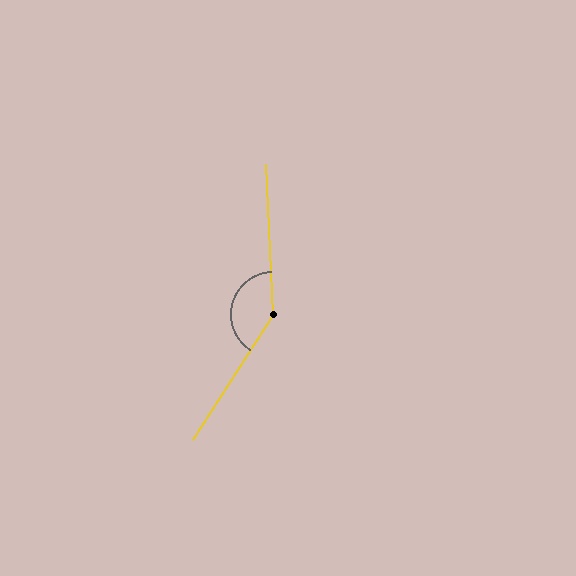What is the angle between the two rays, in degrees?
Approximately 144 degrees.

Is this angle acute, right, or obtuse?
It is obtuse.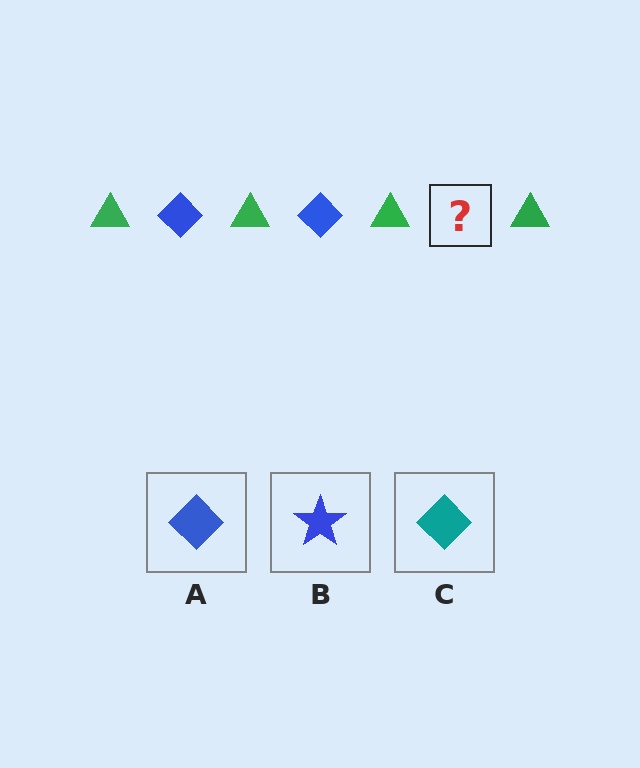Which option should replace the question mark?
Option A.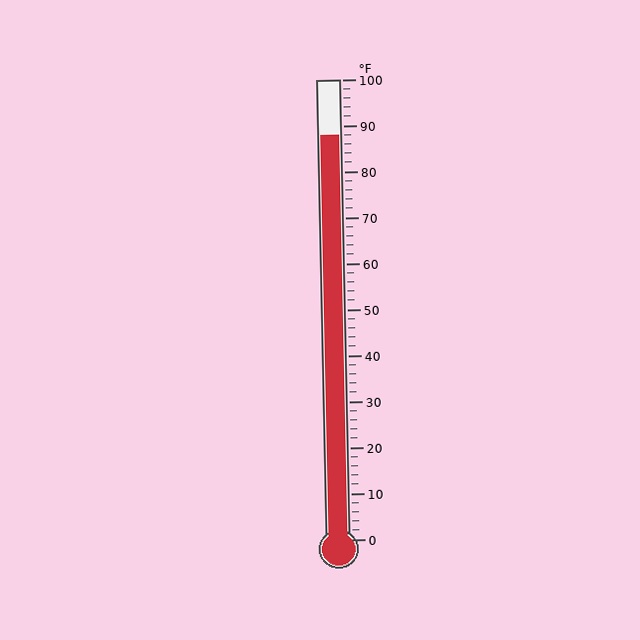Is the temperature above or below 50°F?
The temperature is above 50°F.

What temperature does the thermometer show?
The thermometer shows approximately 88°F.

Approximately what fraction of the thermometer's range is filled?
The thermometer is filled to approximately 90% of its range.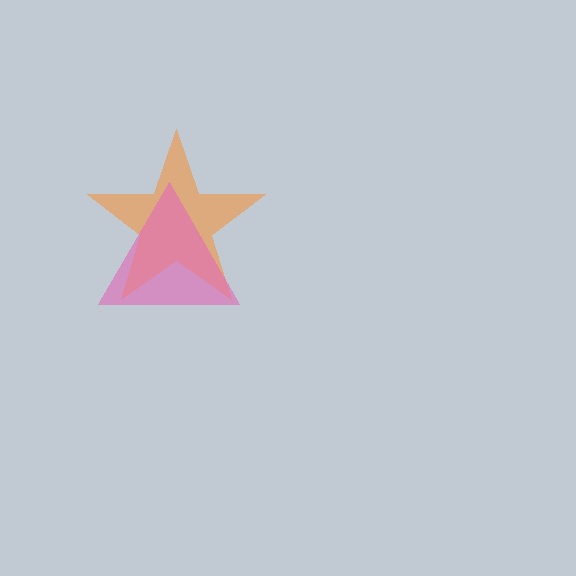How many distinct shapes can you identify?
There are 2 distinct shapes: an orange star, a pink triangle.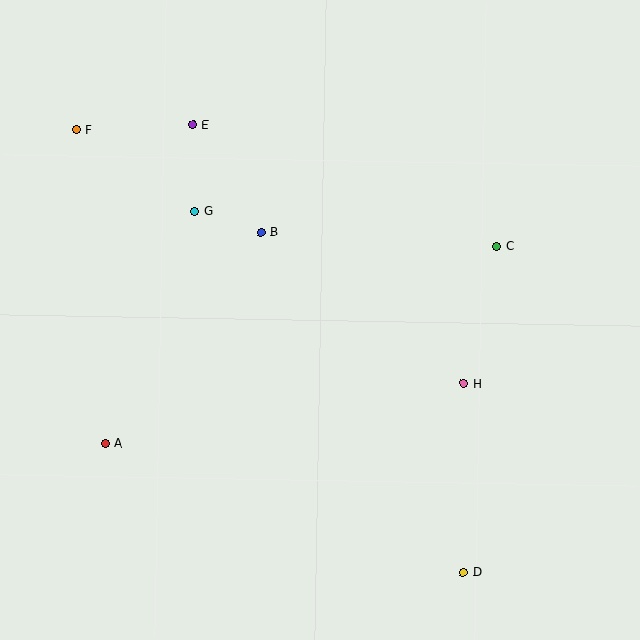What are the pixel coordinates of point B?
Point B is at (261, 232).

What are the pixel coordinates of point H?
Point H is at (464, 383).